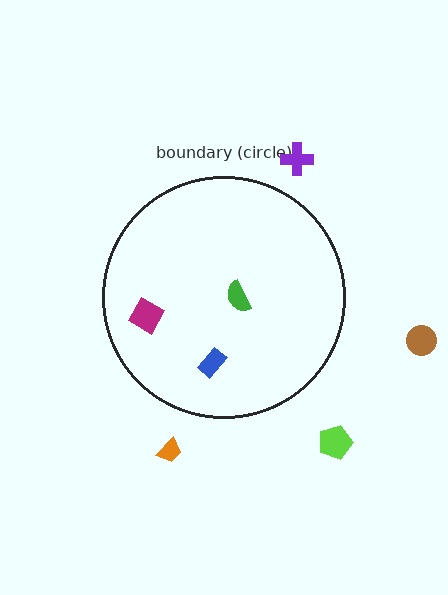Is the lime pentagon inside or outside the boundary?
Outside.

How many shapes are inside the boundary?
3 inside, 4 outside.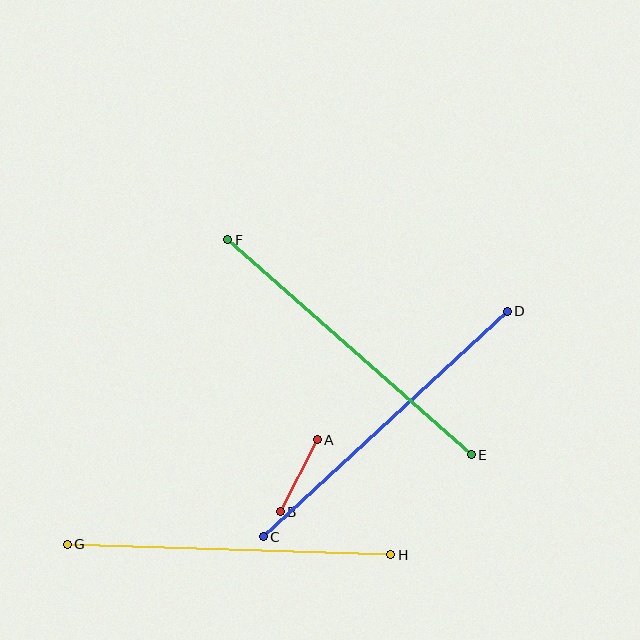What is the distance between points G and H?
The distance is approximately 323 pixels.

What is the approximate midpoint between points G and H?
The midpoint is at approximately (229, 550) pixels.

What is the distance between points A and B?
The distance is approximately 81 pixels.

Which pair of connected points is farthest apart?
Points C and D are farthest apart.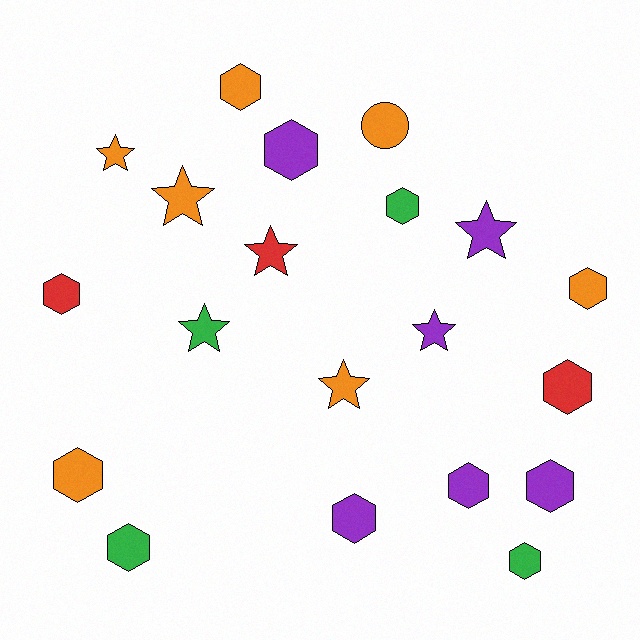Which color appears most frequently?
Orange, with 7 objects.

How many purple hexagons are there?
There are 4 purple hexagons.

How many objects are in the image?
There are 20 objects.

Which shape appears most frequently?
Hexagon, with 12 objects.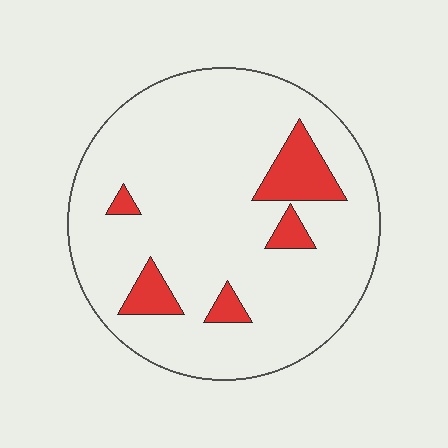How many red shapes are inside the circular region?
5.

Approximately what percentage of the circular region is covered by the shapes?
Approximately 10%.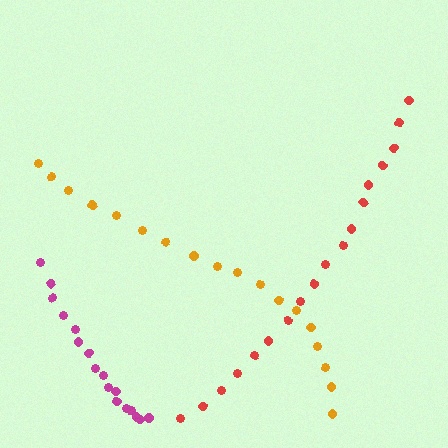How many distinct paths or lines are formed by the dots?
There are 3 distinct paths.